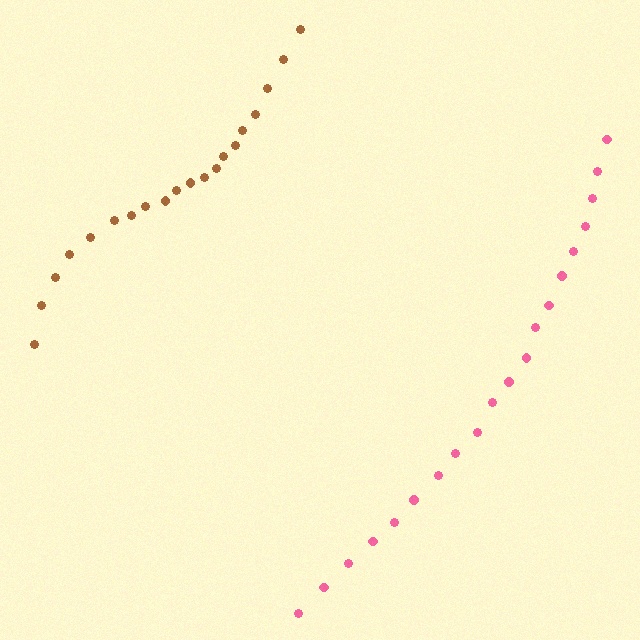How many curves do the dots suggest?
There are 2 distinct paths.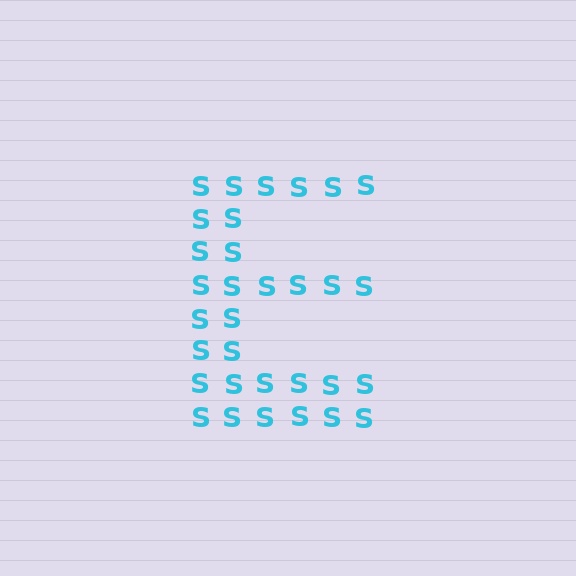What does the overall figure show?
The overall figure shows the letter E.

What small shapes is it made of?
It is made of small letter S's.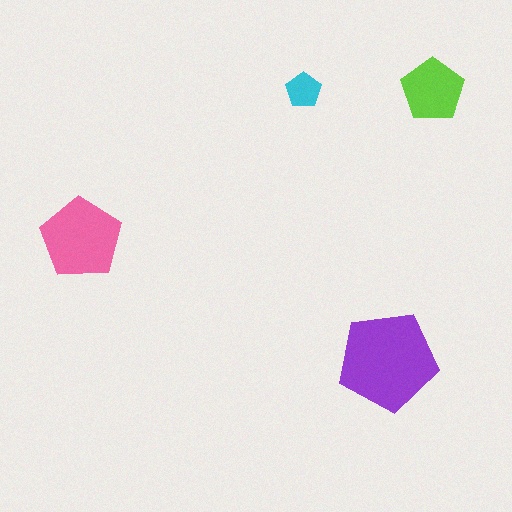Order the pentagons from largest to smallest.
the purple one, the pink one, the lime one, the cyan one.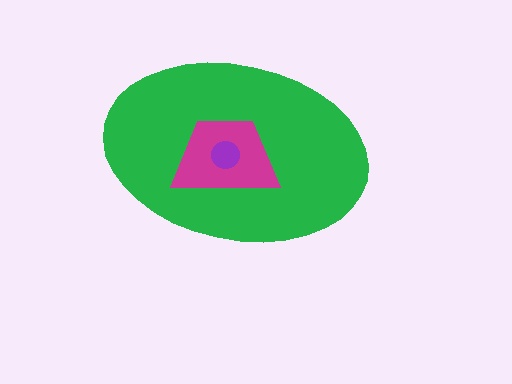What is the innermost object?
The purple circle.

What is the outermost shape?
The green ellipse.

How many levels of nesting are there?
3.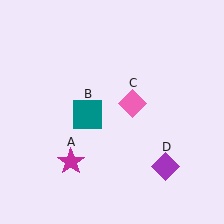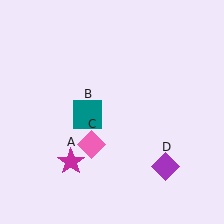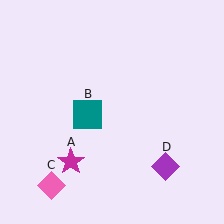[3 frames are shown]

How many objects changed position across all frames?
1 object changed position: pink diamond (object C).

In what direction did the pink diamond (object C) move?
The pink diamond (object C) moved down and to the left.